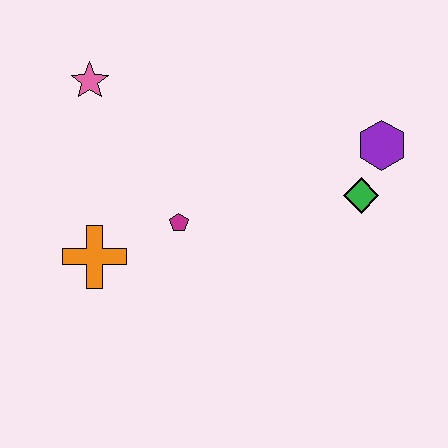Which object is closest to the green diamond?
The purple hexagon is closest to the green diamond.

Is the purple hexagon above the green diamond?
Yes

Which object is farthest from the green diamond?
The pink star is farthest from the green diamond.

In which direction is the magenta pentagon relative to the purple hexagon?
The magenta pentagon is to the left of the purple hexagon.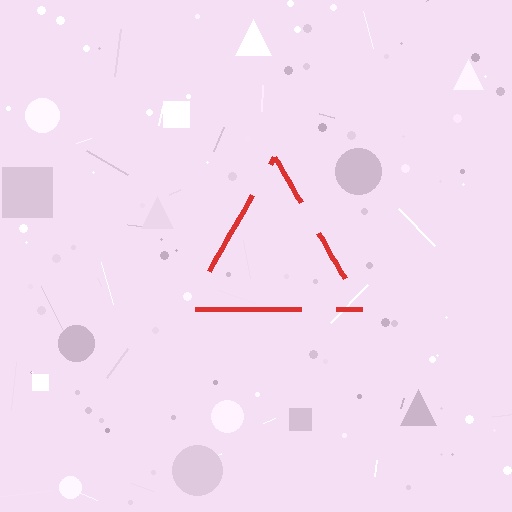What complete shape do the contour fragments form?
The contour fragments form a triangle.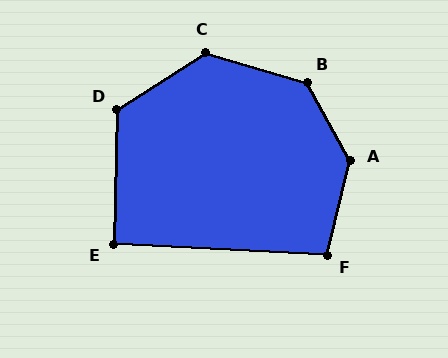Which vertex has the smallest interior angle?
E, at approximately 92 degrees.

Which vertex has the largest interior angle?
A, at approximately 137 degrees.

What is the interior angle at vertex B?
Approximately 135 degrees (obtuse).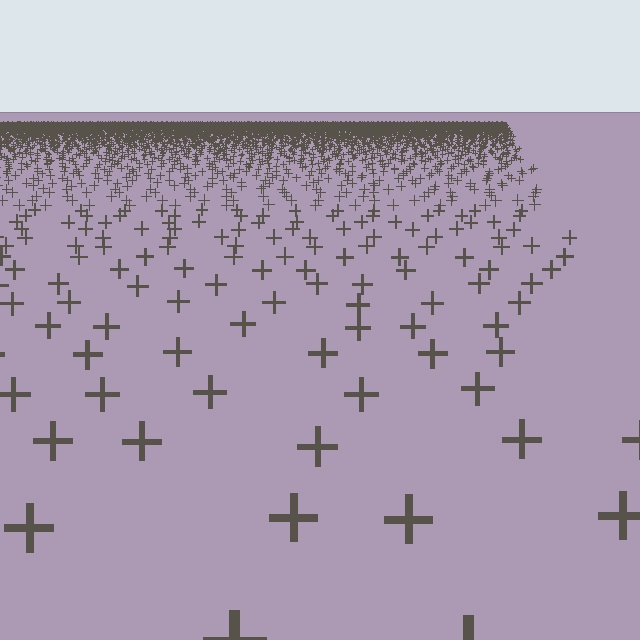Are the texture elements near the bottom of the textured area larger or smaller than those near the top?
Larger. Near the bottom, elements are closer to the viewer and appear at a bigger on-screen size.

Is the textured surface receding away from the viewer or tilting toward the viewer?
The surface is receding away from the viewer. Texture elements get smaller and denser toward the top.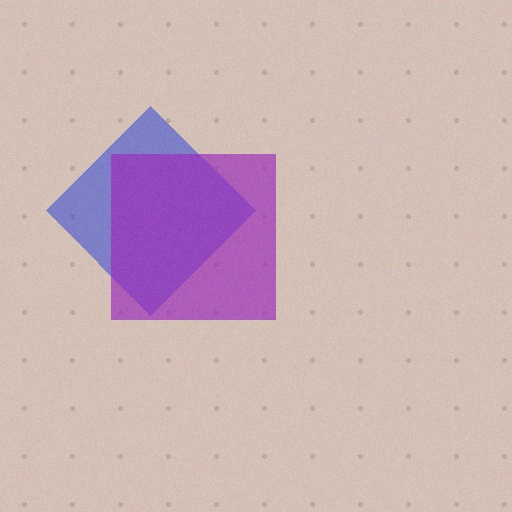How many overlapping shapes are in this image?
There are 2 overlapping shapes in the image.